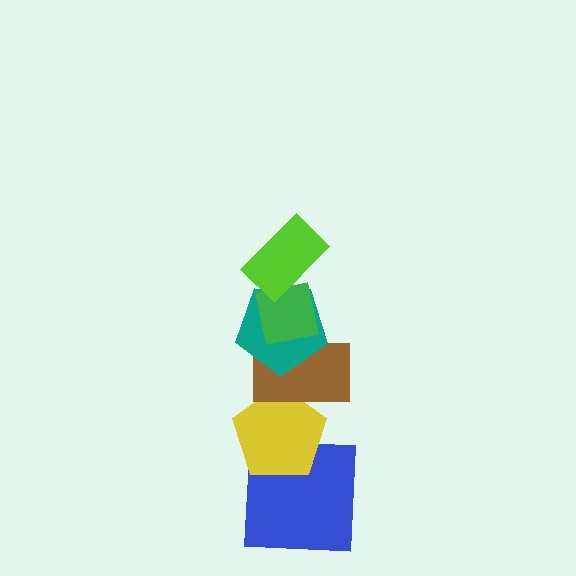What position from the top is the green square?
The green square is 2nd from the top.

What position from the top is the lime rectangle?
The lime rectangle is 1st from the top.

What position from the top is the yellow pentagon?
The yellow pentagon is 5th from the top.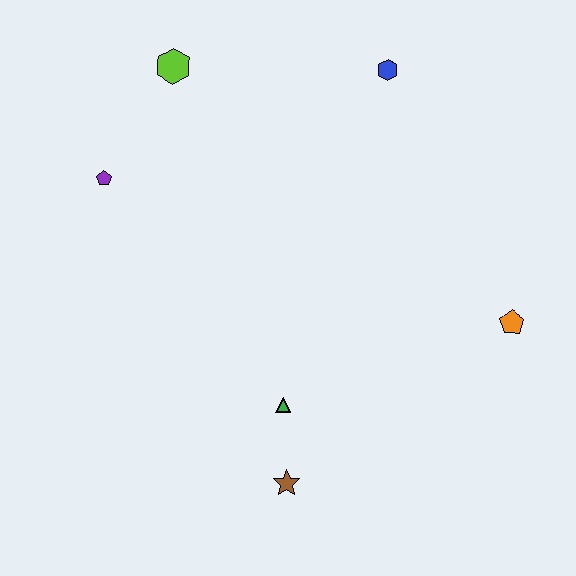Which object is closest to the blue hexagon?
The lime hexagon is closest to the blue hexagon.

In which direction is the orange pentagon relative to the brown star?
The orange pentagon is to the right of the brown star.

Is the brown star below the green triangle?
Yes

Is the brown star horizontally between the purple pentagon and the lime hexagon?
No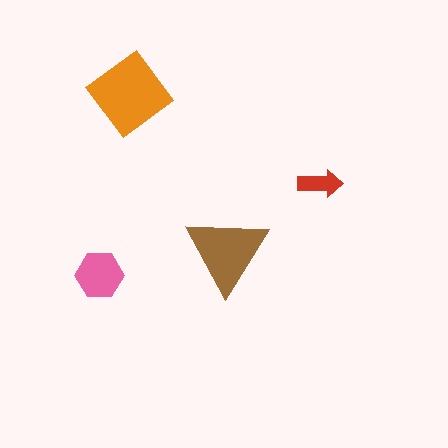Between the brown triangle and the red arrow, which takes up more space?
The brown triangle.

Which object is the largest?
The orange diamond.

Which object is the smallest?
The red arrow.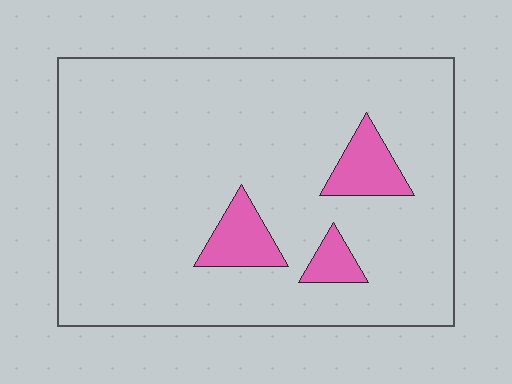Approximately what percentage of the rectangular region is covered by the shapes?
Approximately 10%.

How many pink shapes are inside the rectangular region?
3.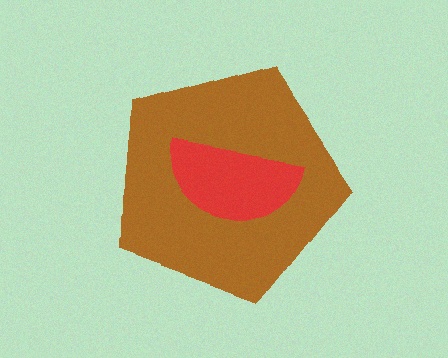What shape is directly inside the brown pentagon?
The red semicircle.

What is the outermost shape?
The brown pentagon.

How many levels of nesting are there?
2.